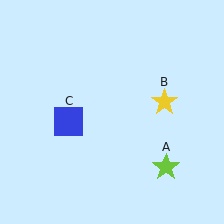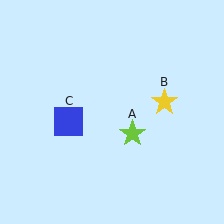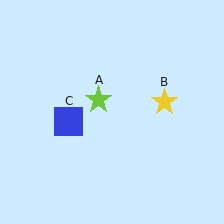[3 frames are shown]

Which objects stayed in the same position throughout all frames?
Yellow star (object B) and blue square (object C) remained stationary.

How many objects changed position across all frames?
1 object changed position: lime star (object A).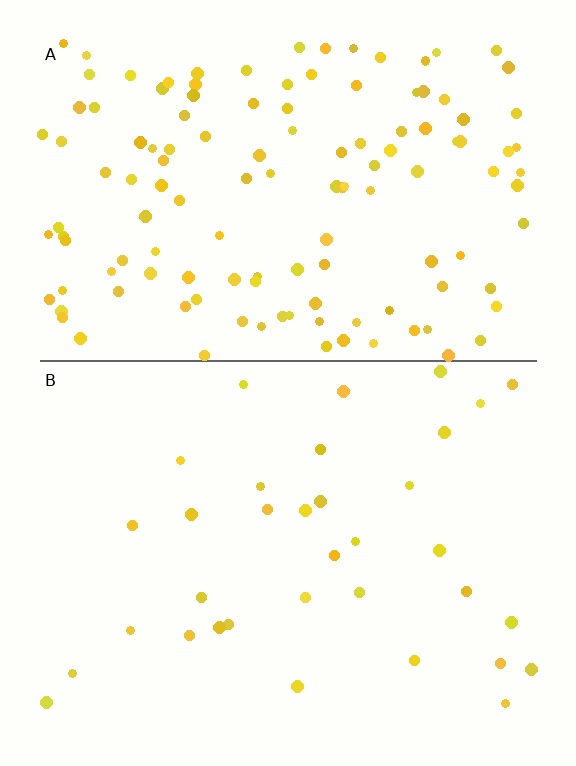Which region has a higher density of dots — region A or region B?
A (the top).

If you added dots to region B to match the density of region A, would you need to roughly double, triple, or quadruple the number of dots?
Approximately quadruple.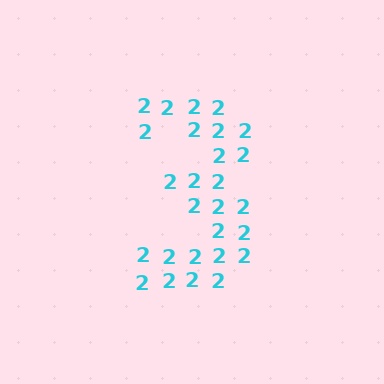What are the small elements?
The small elements are digit 2's.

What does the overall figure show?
The overall figure shows the digit 3.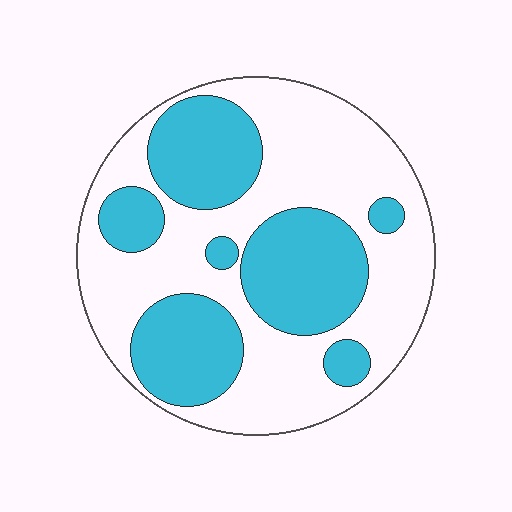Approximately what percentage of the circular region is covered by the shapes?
Approximately 40%.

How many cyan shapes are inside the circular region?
7.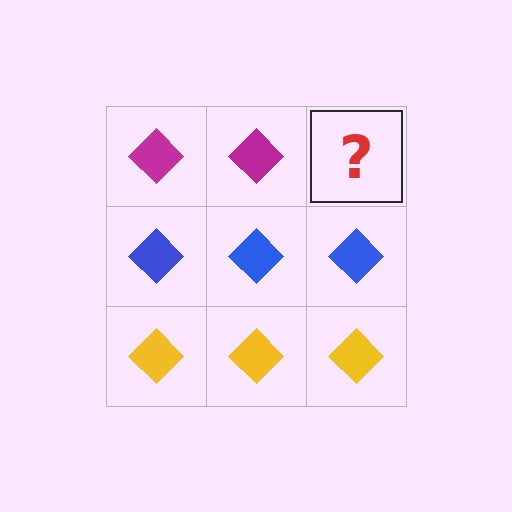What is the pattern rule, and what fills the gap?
The rule is that each row has a consistent color. The gap should be filled with a magenta diamond.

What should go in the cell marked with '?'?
The missing cell should contain a magenta diamond.